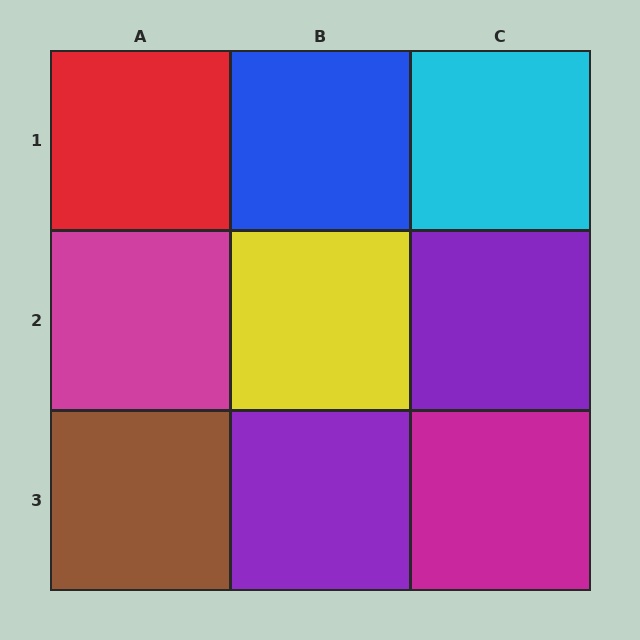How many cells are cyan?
1 cell is cyan.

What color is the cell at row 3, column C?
Magenta.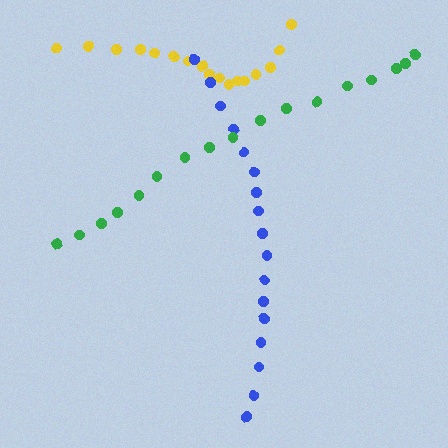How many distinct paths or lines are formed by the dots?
There are 3 distinct paths.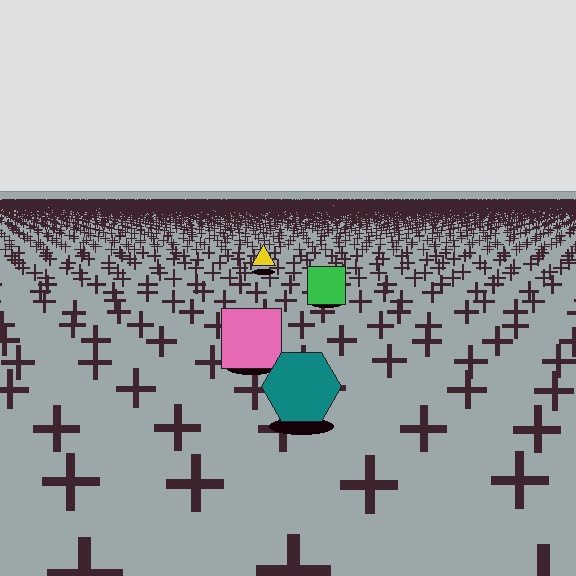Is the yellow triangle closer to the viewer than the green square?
No. The green square is closer — you can tell from the texture gradient: the ground texture is coarser near it.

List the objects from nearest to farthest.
From nearest to farthest: the teal hexagon, the pink square, the green square, the yellow triangle.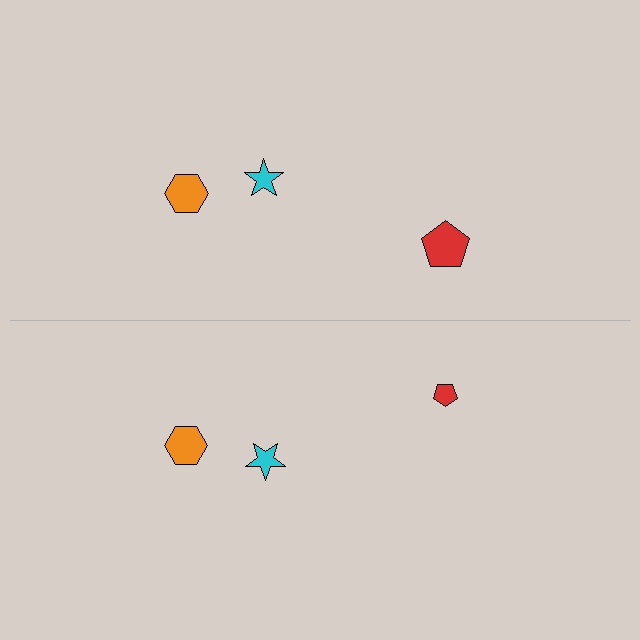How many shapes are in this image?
There are 6 shapes in this image.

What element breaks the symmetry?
The red pentagon on the bottom side has a different size than its mirror counterpart.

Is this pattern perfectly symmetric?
No, the pattern is not perfectly symmetric. The red pentagon on the bottom side has a different size than its mirror counterpart.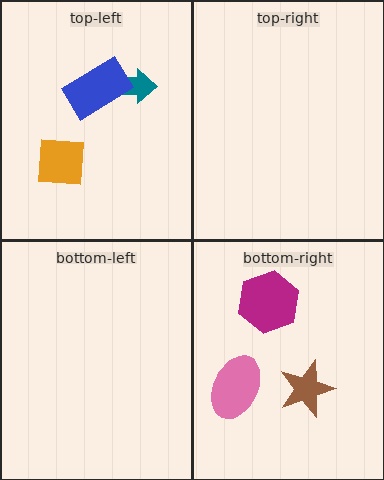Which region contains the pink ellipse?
The bottom-right region.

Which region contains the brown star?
The bottom-right region.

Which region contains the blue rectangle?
The top-left region.